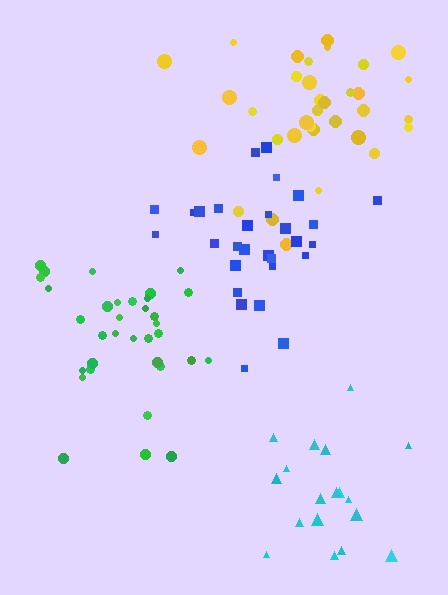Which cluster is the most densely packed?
Green.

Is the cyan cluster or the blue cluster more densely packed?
Blue.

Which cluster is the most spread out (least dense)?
Cyan.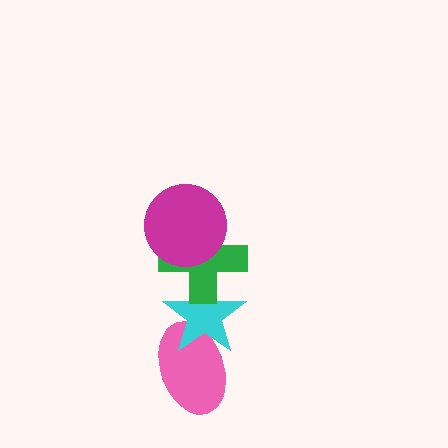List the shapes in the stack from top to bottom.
From top to bottom: the magenta circle, the green cross, the cyan star, the pink ellipse.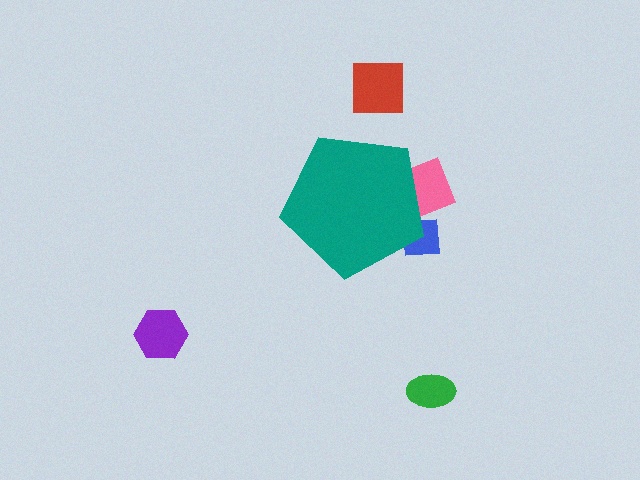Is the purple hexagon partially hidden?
No, the purple hexagon is fully visible.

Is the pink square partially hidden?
Yes, the pink square is partially hidden behind the teal pentagon.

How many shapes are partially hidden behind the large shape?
2 shapes are partially hidden.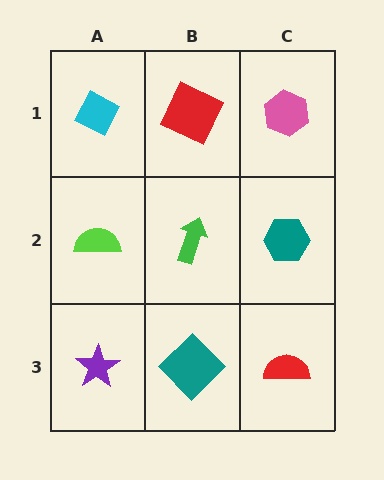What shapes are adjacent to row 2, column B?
A red square (row 1, column B), a teal diamond (row 3, column B), a lime semicircle (row 2, column A), a teal hexagon (row 2, column C).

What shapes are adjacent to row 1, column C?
A teal hexagon (row 2, column C), a red square (row 1, column B).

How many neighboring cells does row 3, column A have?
2.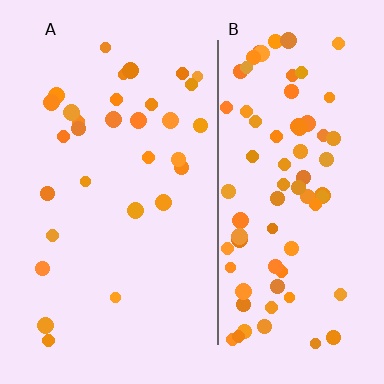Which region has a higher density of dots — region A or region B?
B (the right).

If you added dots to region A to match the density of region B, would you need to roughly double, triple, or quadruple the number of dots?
Approximately triple.